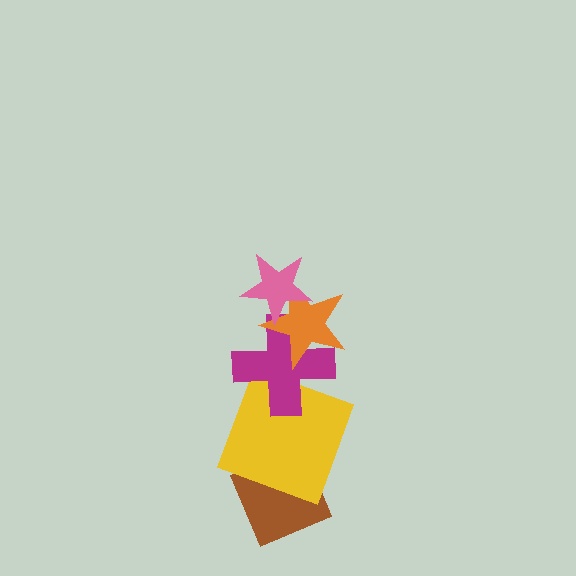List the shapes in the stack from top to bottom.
From top to bottom: the pink star, the orange star, the magenta cross, the yellow square, the brown diamond.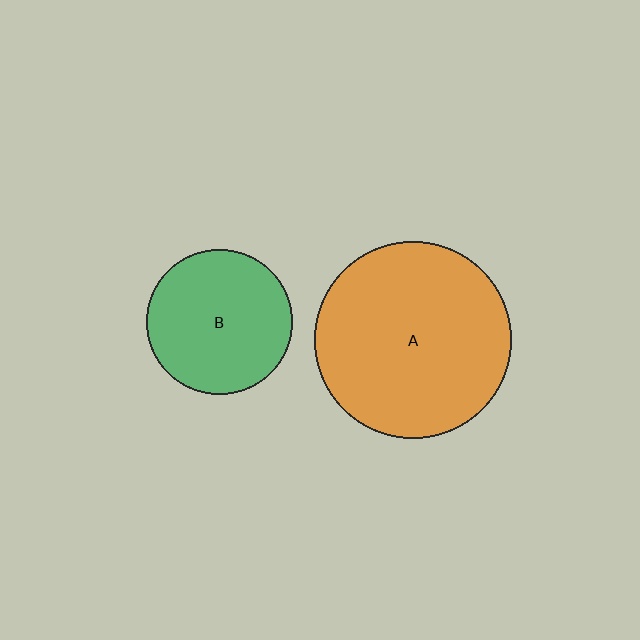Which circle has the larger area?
Circle A (orange).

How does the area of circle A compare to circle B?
Approximately 1.8 times.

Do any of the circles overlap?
No, none of the circles overlap.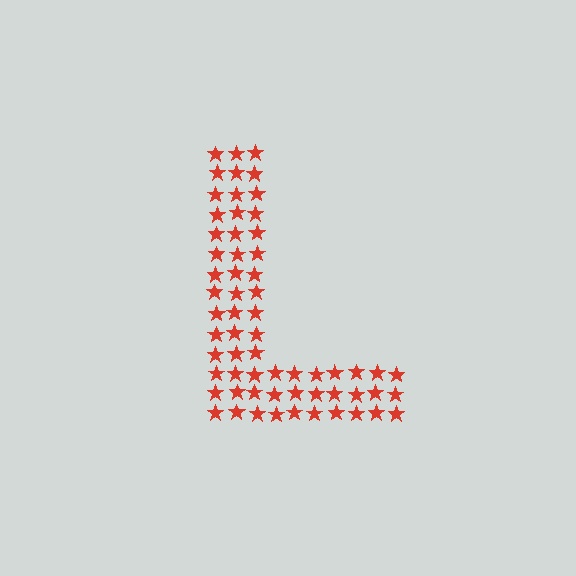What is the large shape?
The large shape is the letter L.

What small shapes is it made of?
It is made of small stars.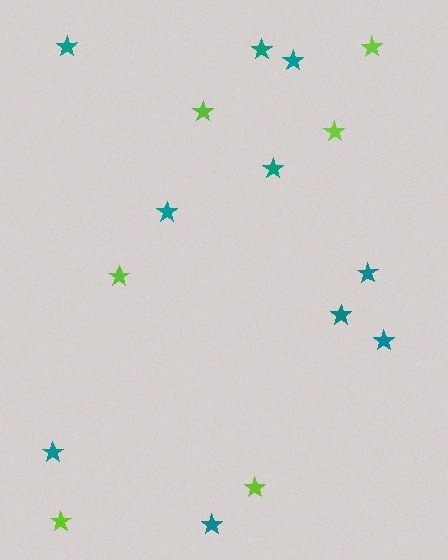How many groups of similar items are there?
There are 2 groups: one group of teal stars (10) and one group of lime stars (6).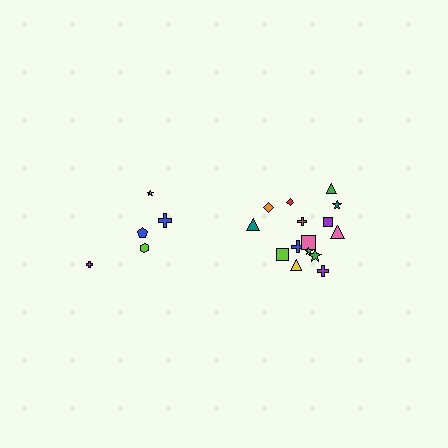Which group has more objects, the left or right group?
The right group.